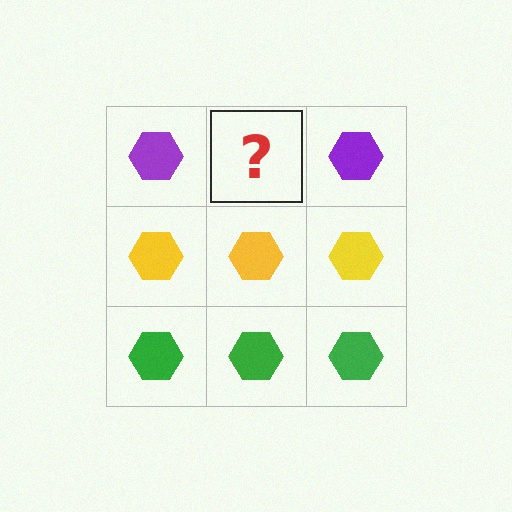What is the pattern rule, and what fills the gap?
The rule is that each row has a consistent color. The gap should be filled with a purple hexagon.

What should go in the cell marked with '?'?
The missing cell should contain a purple hexagon.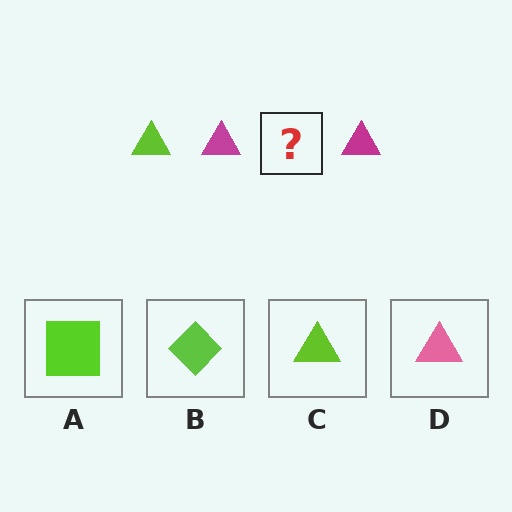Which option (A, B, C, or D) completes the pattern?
C.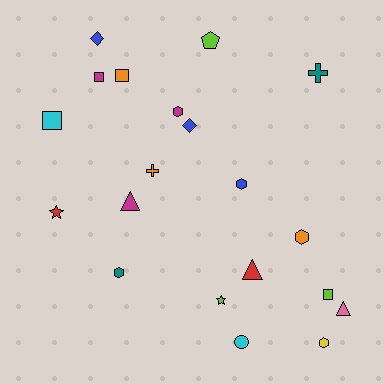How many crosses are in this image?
There are 2 crosses.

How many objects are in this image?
There are 20 objects.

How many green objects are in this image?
There are no green objects.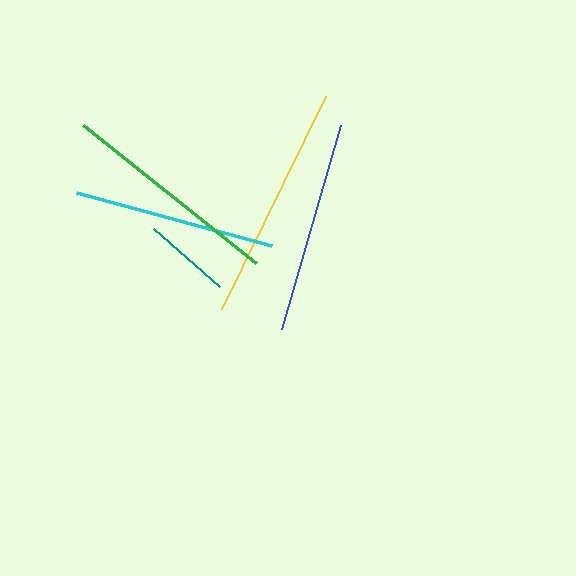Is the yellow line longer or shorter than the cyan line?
The yellow line is longer than the cyan line.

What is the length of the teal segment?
The teal segment is approximately 87 pixels long.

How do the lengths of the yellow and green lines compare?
The yellow and green lines are approximately the same length.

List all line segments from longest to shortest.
From longest to shortest: yellow, green, blue, cyan, teal.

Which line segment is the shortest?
The teal line is the shortest at approximately 87 pixels.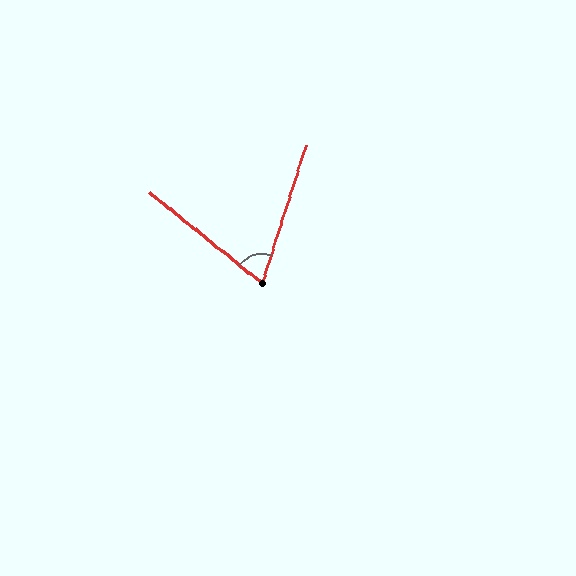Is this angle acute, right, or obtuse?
It is acute.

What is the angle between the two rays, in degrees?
Approximately 69 degrees.